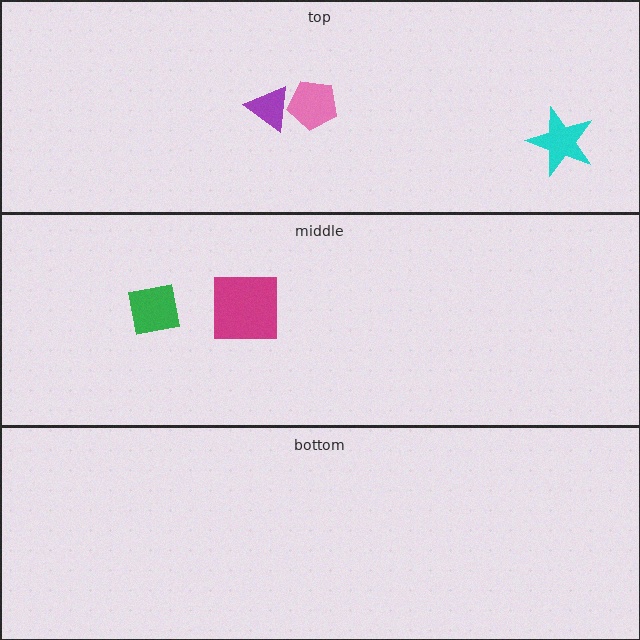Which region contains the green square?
The middle region.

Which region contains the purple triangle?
The top region.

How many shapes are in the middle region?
2.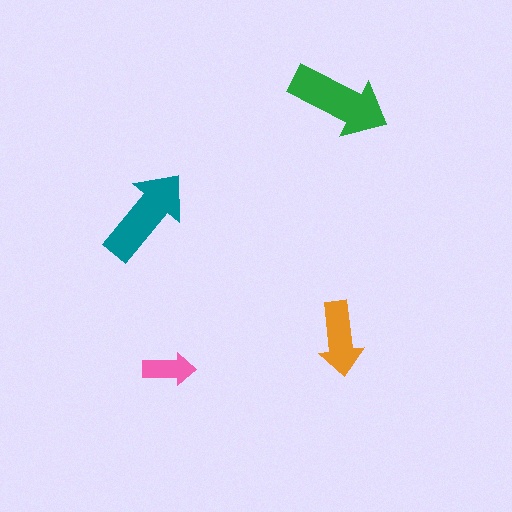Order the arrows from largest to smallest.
the green one, the teal one, the orange one, the pink one.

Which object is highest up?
The green arrow is topmost.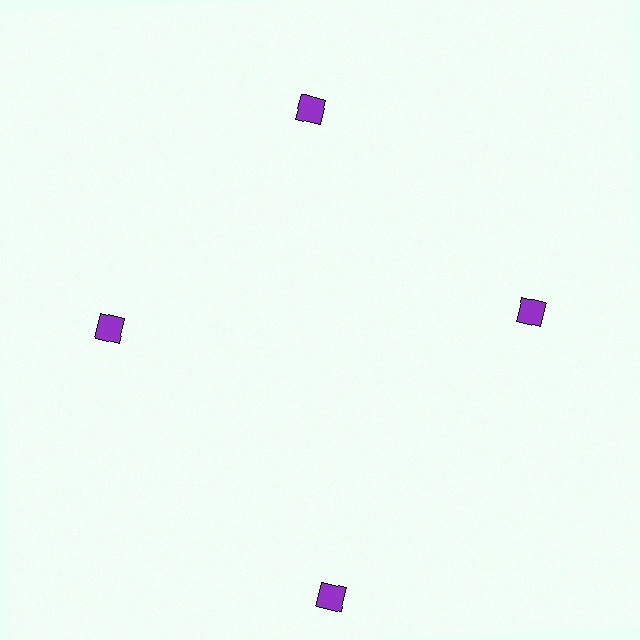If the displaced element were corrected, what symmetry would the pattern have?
It would have 4-fold rotational symmetry — the pattern would map onto itself every 90 degrees.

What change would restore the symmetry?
The symmetry would be restored by moving it inward, back onto the ring so that all 4 squares sit at equal angles and equal distance from the center.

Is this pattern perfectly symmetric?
No. The 4 purple squares are arranged in a ring, but one element near the 6 o'clock position is pushed outward from the center, breaking the 4-fold rotational symmetry.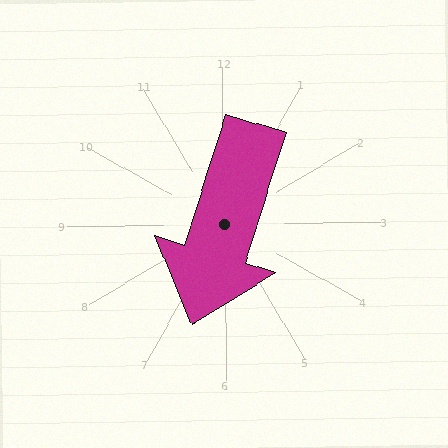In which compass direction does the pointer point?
South.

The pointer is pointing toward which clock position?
Roughly 7 o'clock.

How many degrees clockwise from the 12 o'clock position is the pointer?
Approximately 198 degrees.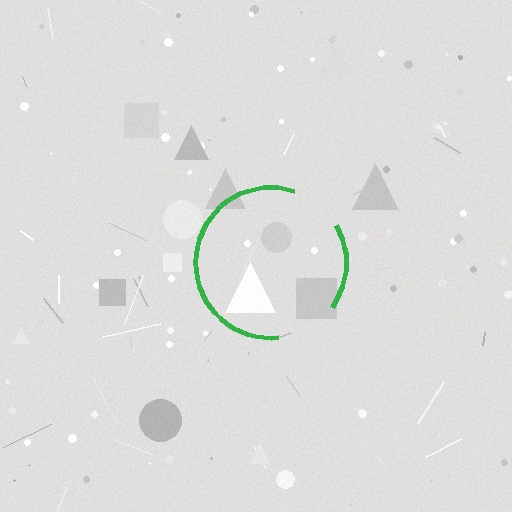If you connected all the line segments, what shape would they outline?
They would outline a circle.